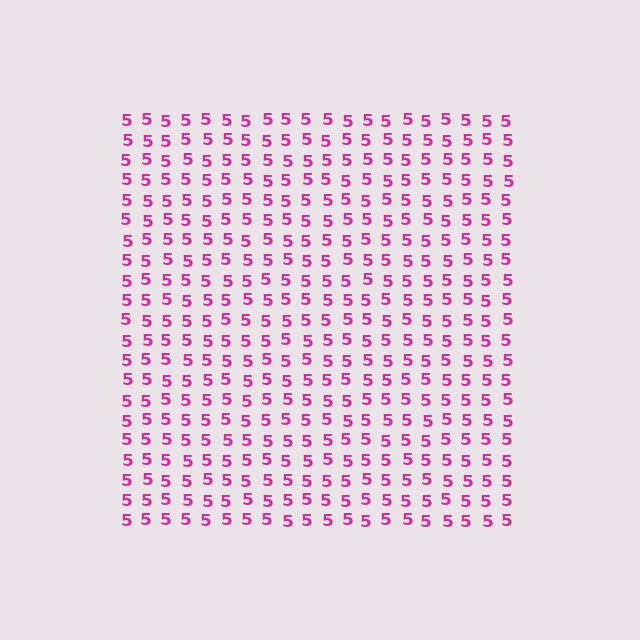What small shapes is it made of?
It is made of small digit 5's.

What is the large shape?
The large shape is a square.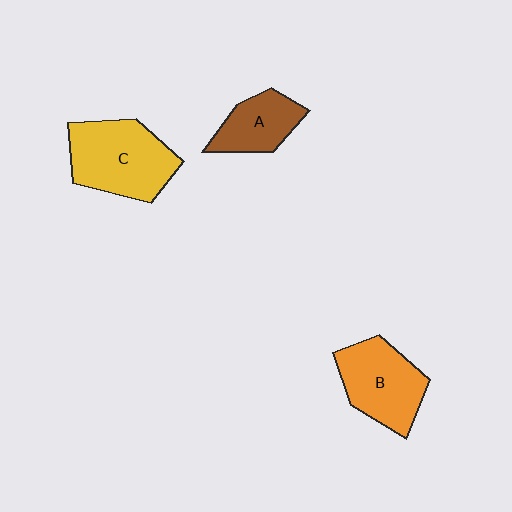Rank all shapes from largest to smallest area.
From largest to smallest: C (yellow), B (orange), A (brown).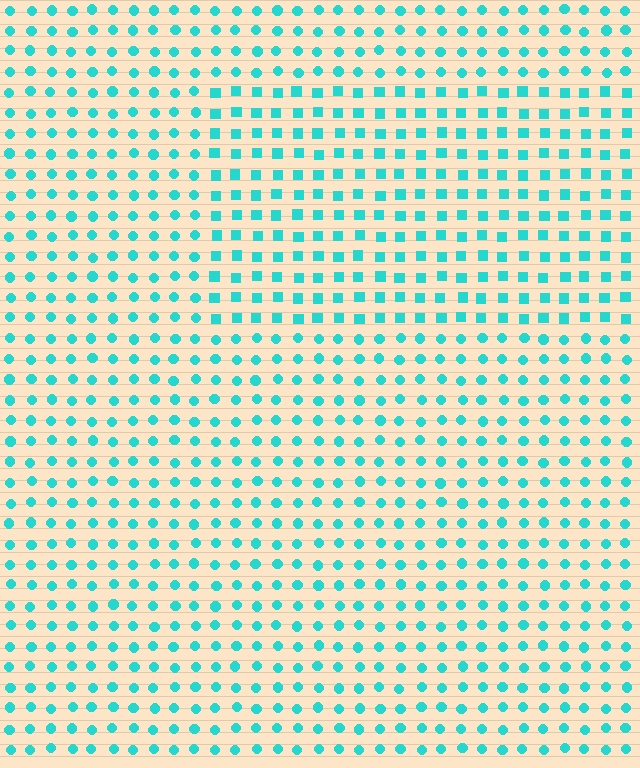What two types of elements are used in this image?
The image uses squares inside the rectangle region and circles outside it.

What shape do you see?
I see a rectangle.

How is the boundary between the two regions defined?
The boundary is defined by a change in element shape: squares inside vs. circles outside. All elements share the same color and spacing.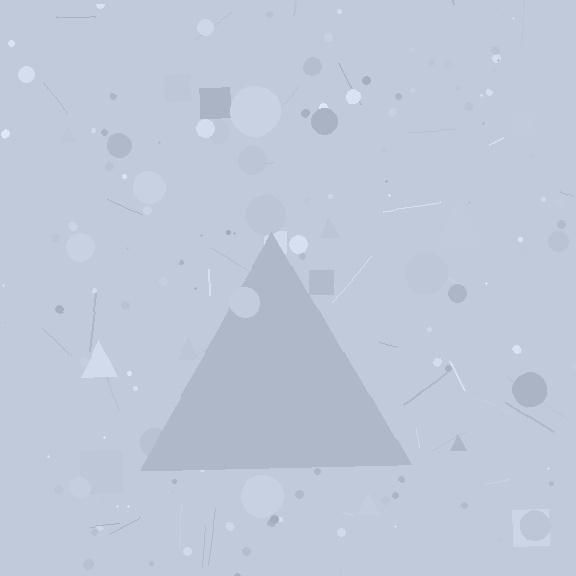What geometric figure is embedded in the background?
A triangle is embedded in the background.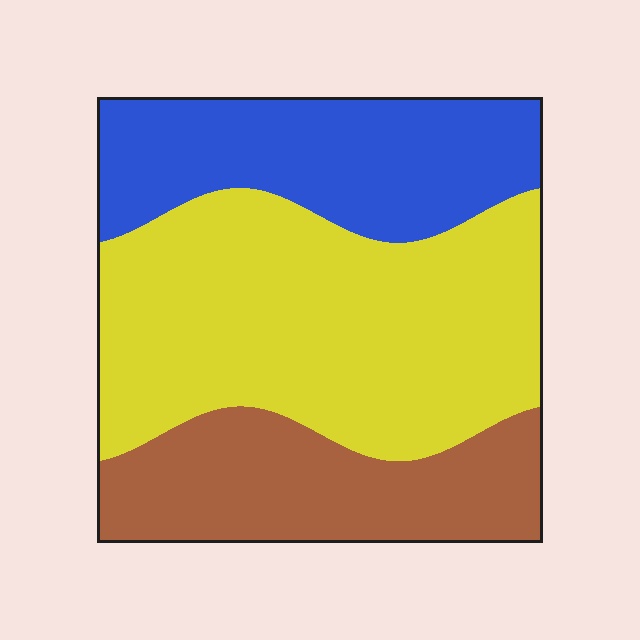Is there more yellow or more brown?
Yellow.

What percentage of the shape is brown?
Brown takes up less than a quarter of the shape.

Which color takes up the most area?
Yellow, at roughly 50%.